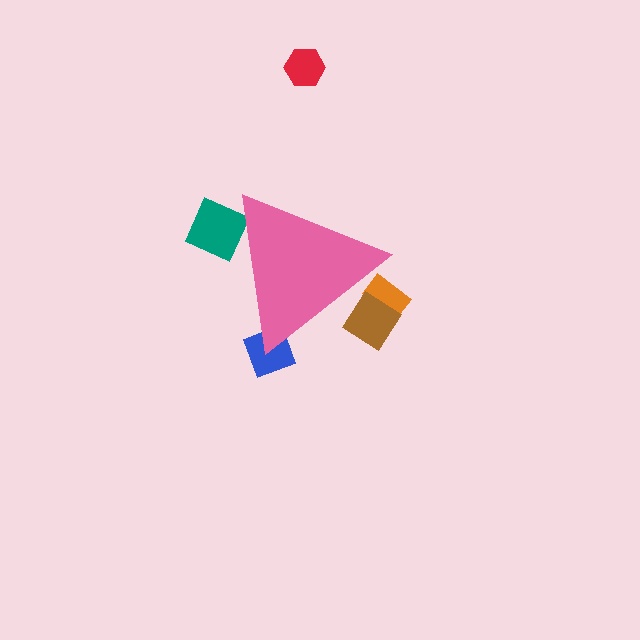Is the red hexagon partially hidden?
No, the red hexagon is fully visible.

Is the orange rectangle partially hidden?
Yes, the orange rectangle is partially hidden behind the pink triangle.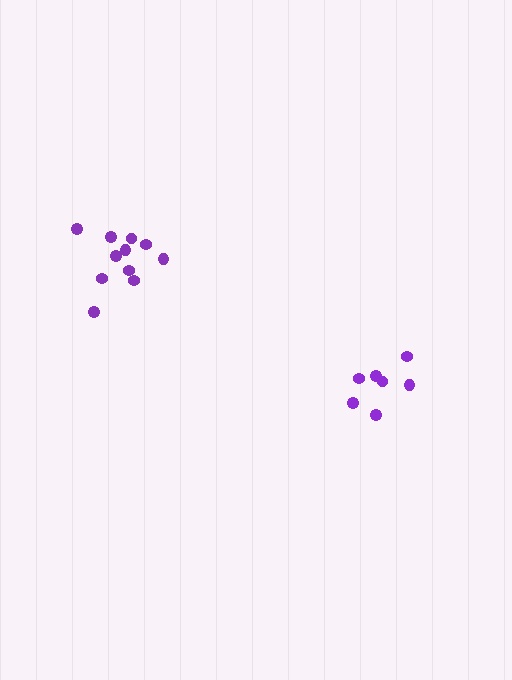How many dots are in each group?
Group 1: 7 dots, Group 2: 11 dots (18 total).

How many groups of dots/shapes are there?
There are 2 groups.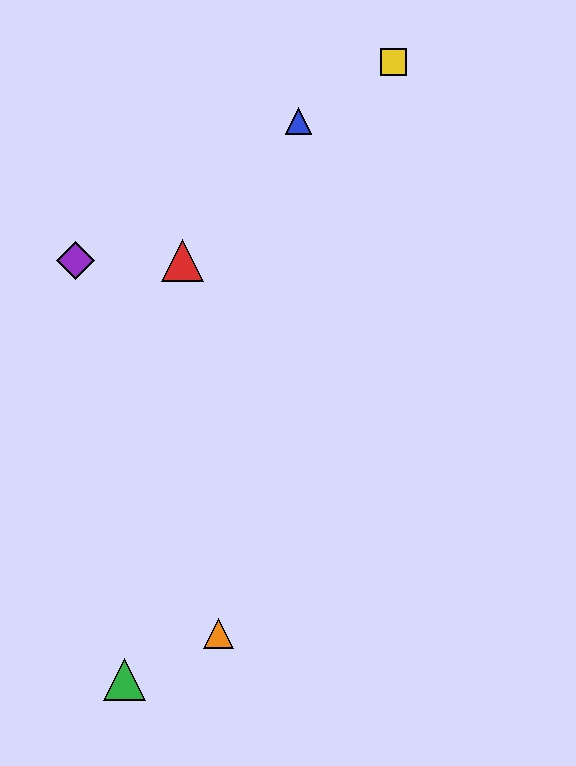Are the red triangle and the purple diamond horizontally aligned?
Yes, both are at y≈260.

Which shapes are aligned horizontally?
The red triangle, the purple diamond are aligned horizontally.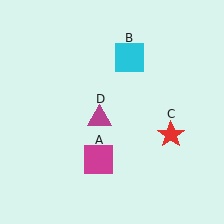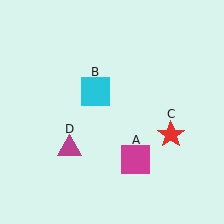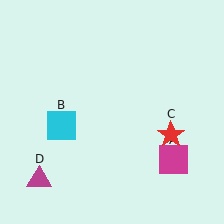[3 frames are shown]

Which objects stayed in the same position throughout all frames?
Red star (object C) remained stationary.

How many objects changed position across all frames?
3 objects changed position: magenta square (object A), cyan square (object B), magenta triangle (object D).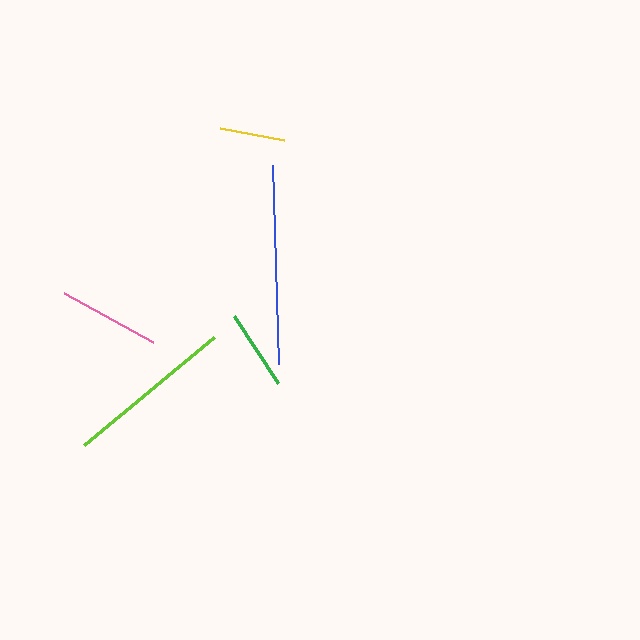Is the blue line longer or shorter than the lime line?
The blue line is longer than the lime line.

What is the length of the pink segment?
The pink segment is approximately 101 pixels long.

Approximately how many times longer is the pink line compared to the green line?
The pink line is approximately 1.3 times the length of the green line.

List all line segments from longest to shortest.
From longest to shortest: blue, lime, pink, green, yellow.